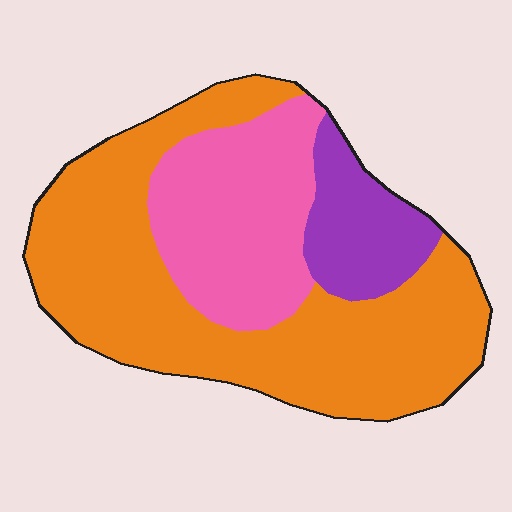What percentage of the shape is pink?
Pink takes up between a sixth and a third of the shape.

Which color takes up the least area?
Purple, at roughly 15%.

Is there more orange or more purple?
Orange.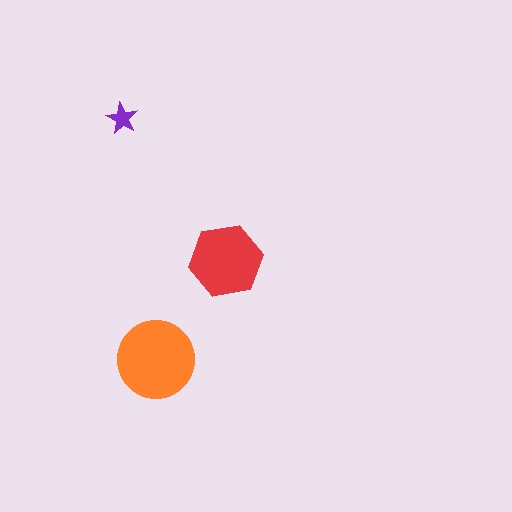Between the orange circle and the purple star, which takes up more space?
The orange circle.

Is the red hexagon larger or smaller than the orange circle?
Smaller.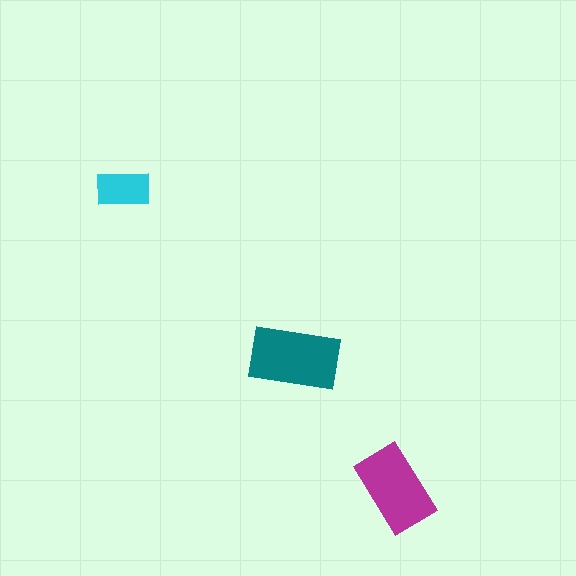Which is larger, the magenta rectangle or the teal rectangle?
The teal one.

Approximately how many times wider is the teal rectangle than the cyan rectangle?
About 1.5 times wider.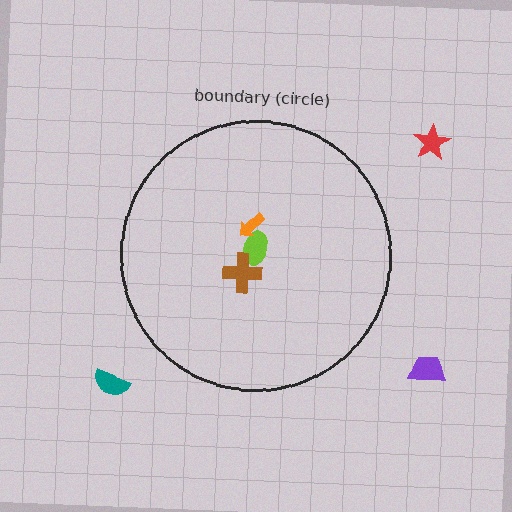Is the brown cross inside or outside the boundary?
Inside.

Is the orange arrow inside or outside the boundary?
Inside.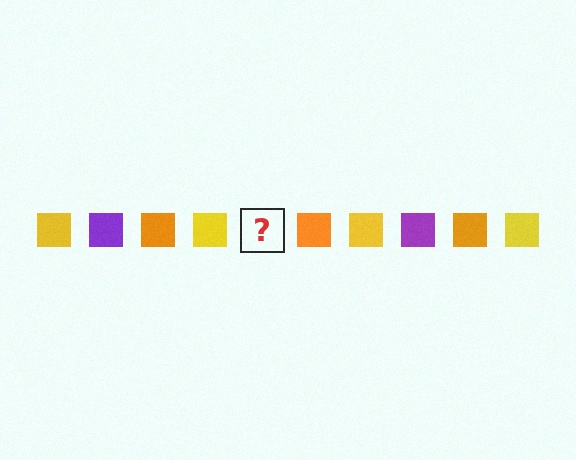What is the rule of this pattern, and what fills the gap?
The rule is that the pattern cycles through yellow, purple, orange squares. The gap should be filled with a purple square.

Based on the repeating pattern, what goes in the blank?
The blank should be a purple square.